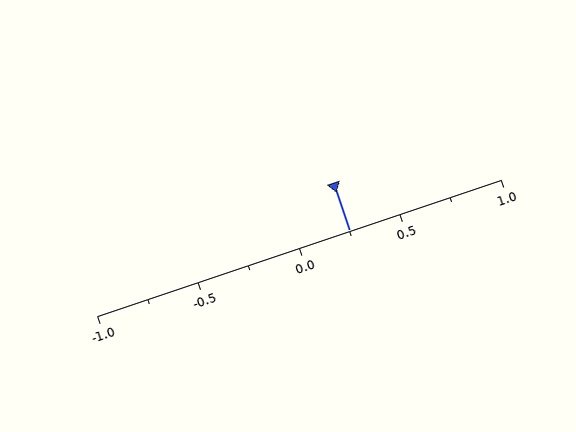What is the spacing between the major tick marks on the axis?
The major ticks are spaced 0.5 apart.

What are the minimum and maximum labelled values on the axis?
The axis runs from -1.0 to 1.0.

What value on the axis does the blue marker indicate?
The marker indicates approximately 0.25.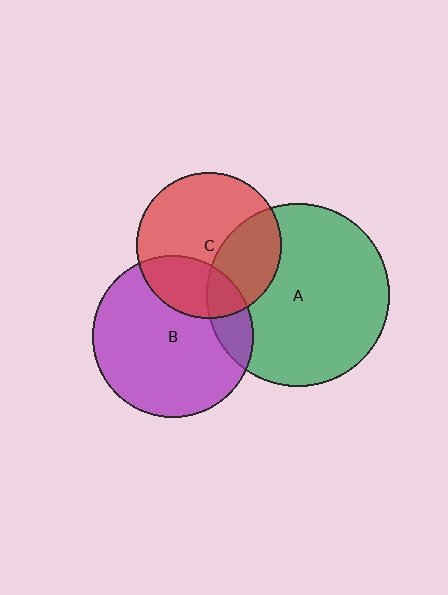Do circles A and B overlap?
Yes.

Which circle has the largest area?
Circle A (green).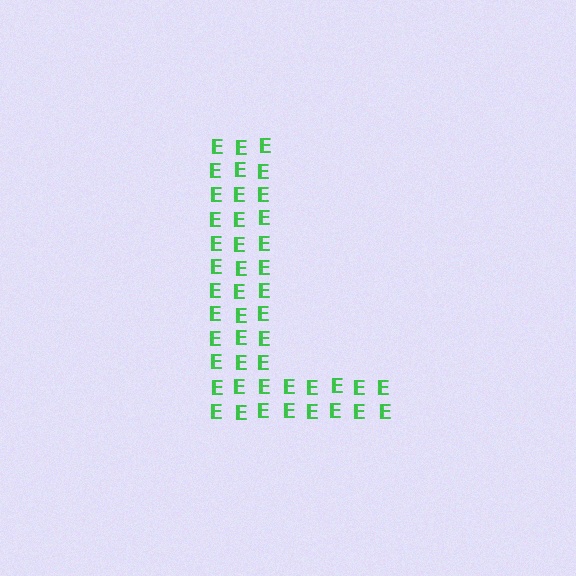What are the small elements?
The small elements are letter E's.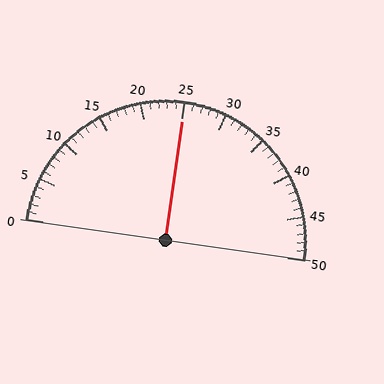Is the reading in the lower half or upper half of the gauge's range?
The reading is in the upper half of the range (0 to 50).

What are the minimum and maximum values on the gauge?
The gauge ranges from 0 to 50.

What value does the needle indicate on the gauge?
The needle indicates approximately 25.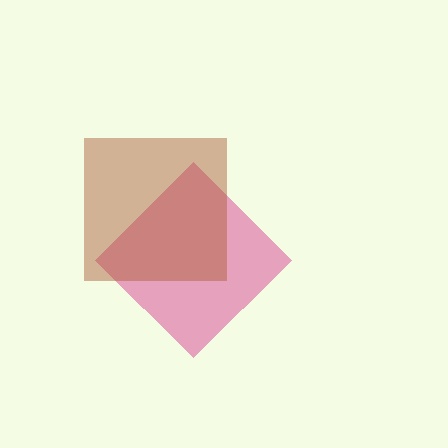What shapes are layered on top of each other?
The layered shapes are: a magenta diamond, a brown square.